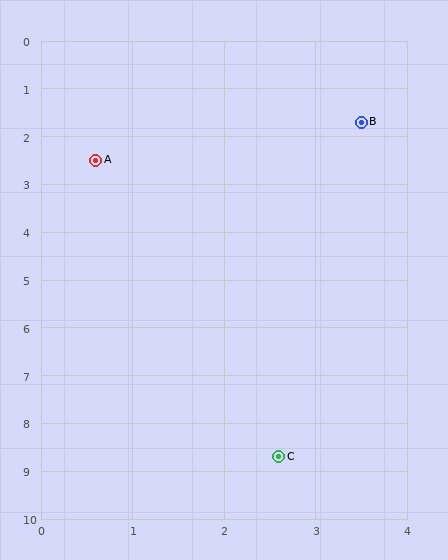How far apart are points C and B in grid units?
Points C and B are about 7.1 grid units apart.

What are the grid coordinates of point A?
Point A is at approximately (0.6, 2.5).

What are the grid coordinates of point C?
Point C is at approximately (2.6, 8.7).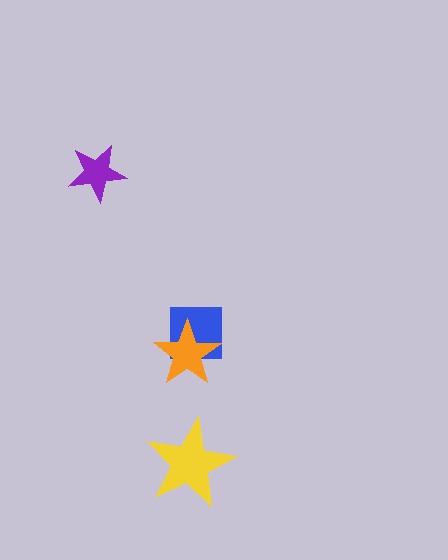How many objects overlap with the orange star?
1 object overlaps with the orange star.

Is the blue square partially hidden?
Yes, it is partially covered by another shape.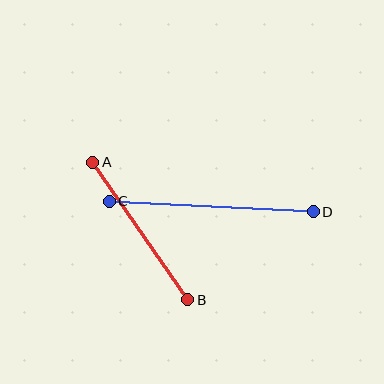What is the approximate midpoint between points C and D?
The midpoint is at approximately (211, 207) pixels.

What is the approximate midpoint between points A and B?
The midpoint is at approximately (140, 231) pixels.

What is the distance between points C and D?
The distance is approximately 204 pixels.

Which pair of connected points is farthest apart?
Points C and D are farthest apart.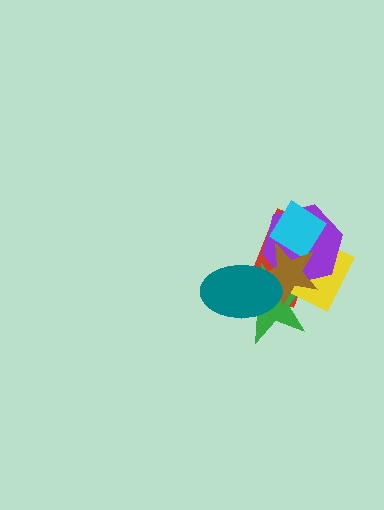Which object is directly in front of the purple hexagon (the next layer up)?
The cyan diamond is directly in front of the purple hexagon.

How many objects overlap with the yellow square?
5 objects overlap with the yellow square.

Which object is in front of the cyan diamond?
The brown star is in front of the cyan diamond.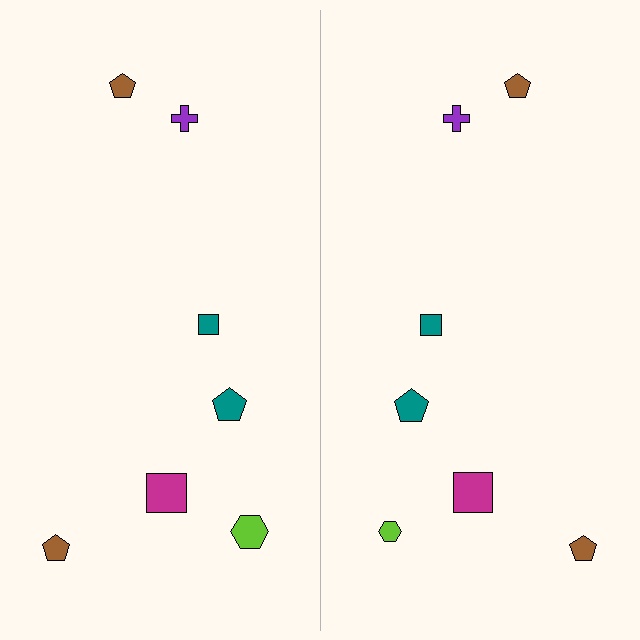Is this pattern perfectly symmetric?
No, the pattern is not perfectly symmetric. The lime hexagon on the right side has a different size than its mirror counterpart.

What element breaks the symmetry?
The lime hexagon on the right side has a different size than its mirror counterpart.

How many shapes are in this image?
There are 14 shapes in this image.